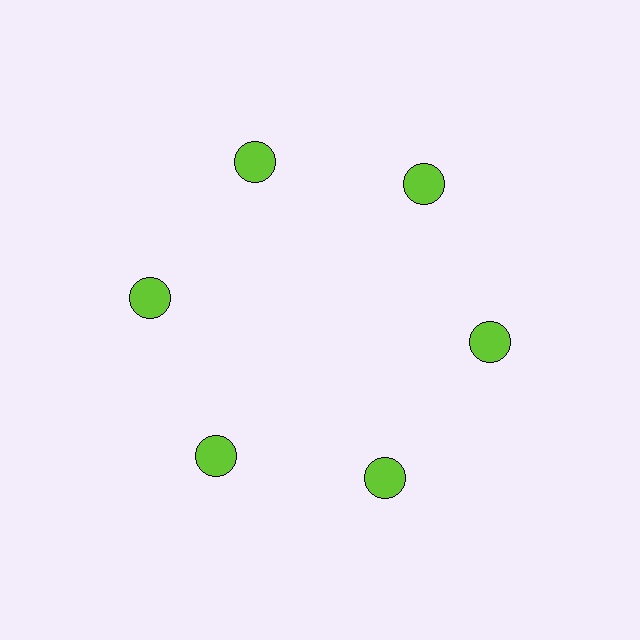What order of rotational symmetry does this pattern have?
This pattern has 6-fold rotational symmetry.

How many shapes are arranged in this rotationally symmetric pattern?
There are 6 shapes, arranged in 6 groups of 1.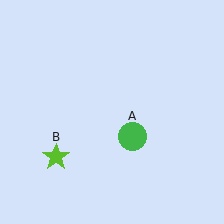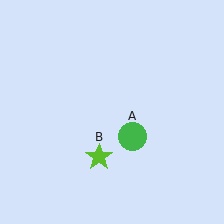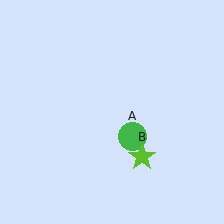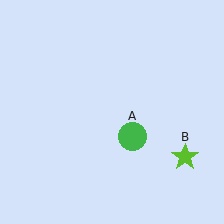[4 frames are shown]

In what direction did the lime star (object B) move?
The lime star (object B) moved right.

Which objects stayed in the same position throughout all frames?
Green circle (object A) remained stationary.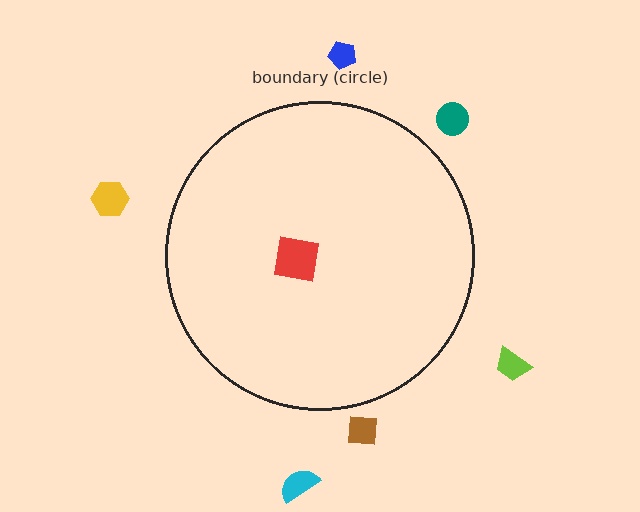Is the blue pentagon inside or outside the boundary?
Outside.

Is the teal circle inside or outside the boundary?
Outside.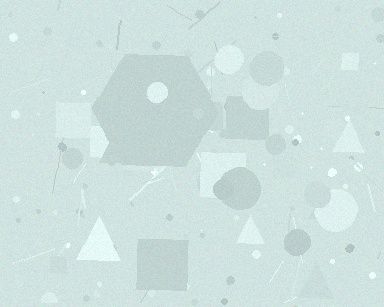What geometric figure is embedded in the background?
A hexagon is embedded in the background.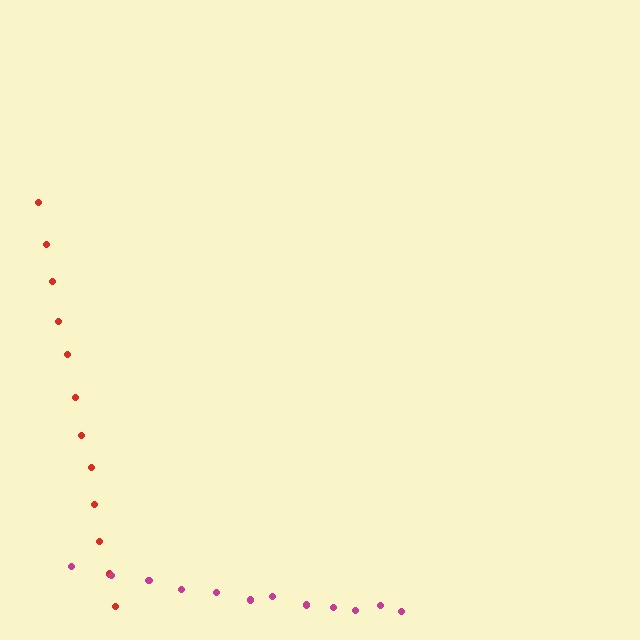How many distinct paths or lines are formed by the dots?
There are 2 distinct paths.